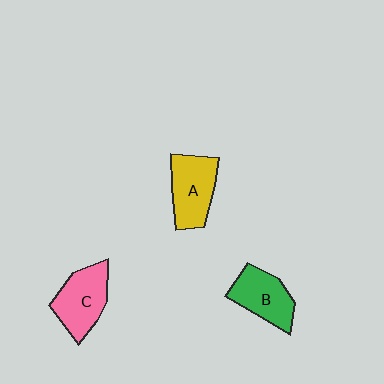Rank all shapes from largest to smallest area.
From largest to smallest: C (pink), A (yellow), B (green).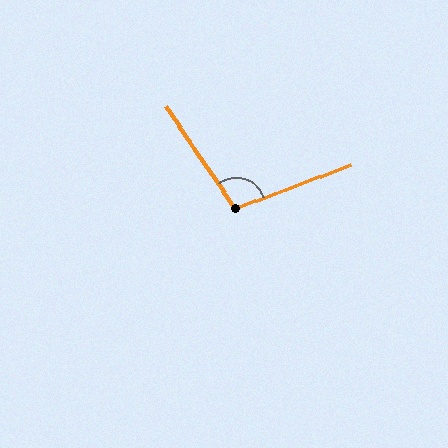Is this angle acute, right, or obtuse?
It is obtuse.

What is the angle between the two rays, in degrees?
Approximately 103 degrees.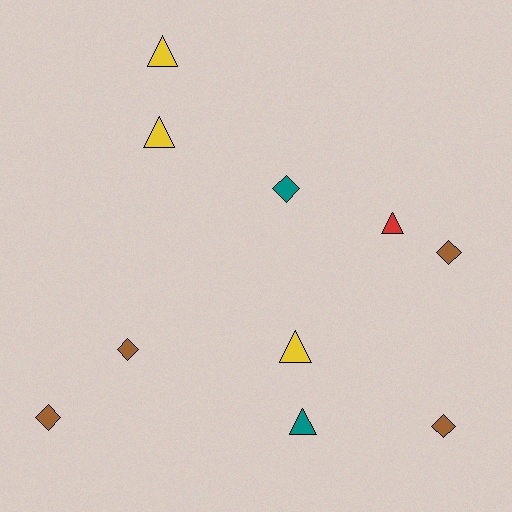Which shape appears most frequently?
Diamond, with 5 objects.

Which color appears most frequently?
Brown, with 4 objects.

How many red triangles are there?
There is 1 red triangle.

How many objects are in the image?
There are 10 objects.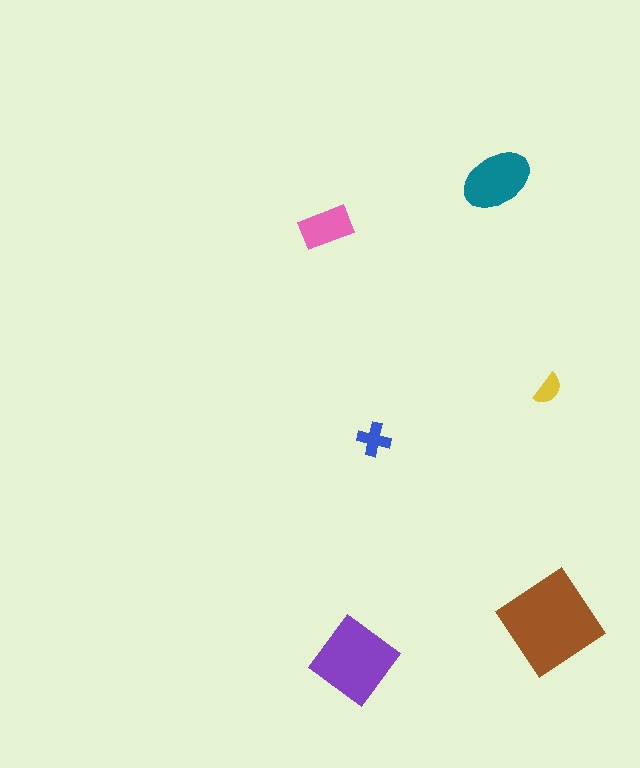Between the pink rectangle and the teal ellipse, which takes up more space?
The teal ellipse.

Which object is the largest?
The brown diamond.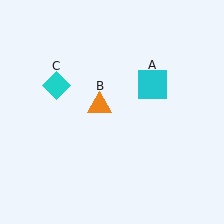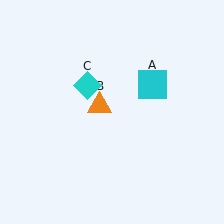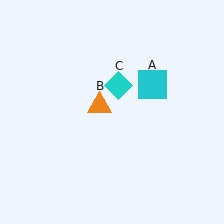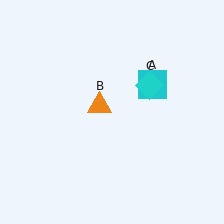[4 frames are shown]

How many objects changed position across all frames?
1 object changed position: cyan diamond (object C).